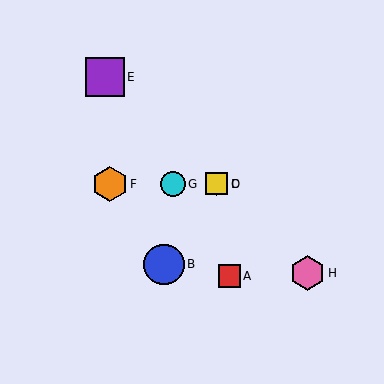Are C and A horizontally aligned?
No, C is at y≈184 and A is at y≈276.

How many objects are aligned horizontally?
4 objects (C, D, F, G) are aligned horizontally.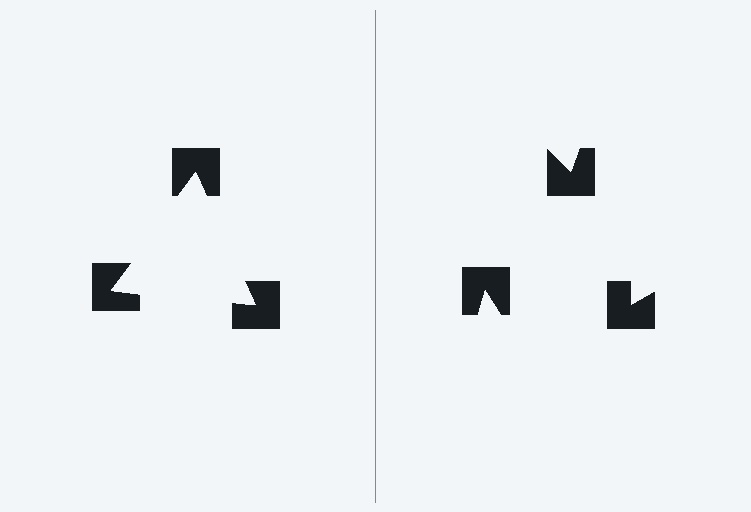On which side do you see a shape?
An illusory triangle appears on the left side. On the right side the wedge cuts are rotated, so no coherent shape forms.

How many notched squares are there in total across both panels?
6 — 3 on each side.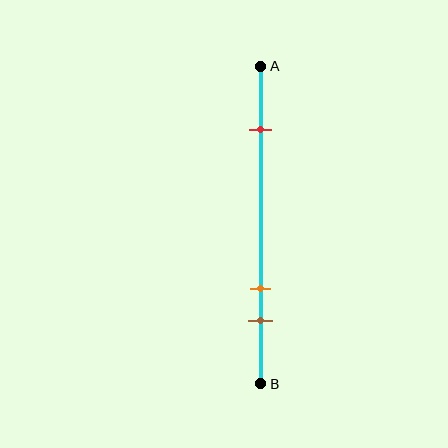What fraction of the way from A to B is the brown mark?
The brown mark is approximately 80% (0.8) of the way from A to B.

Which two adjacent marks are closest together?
The orange and brown marks are the closest adjacent pair.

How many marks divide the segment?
There are 3 marks dividing the segment.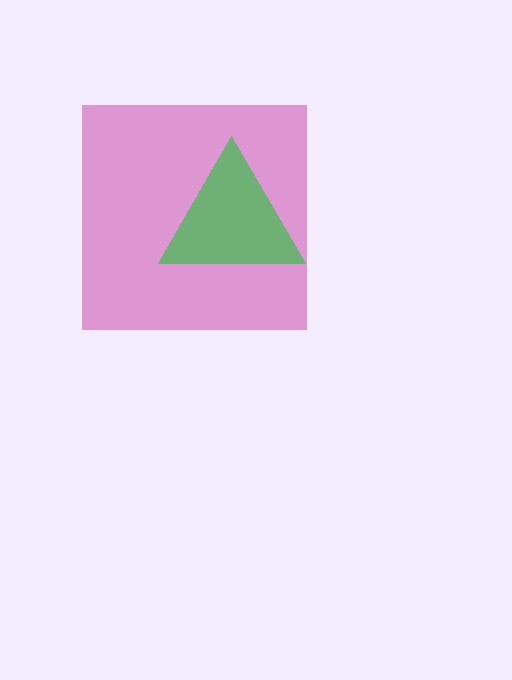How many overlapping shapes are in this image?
There are 2 overlapping shapes in the image.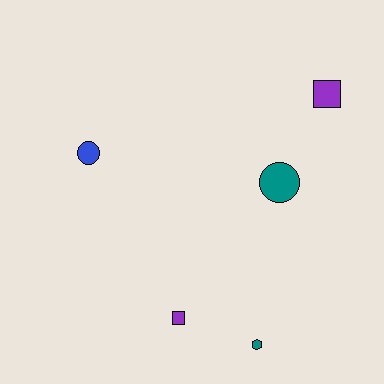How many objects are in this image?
There are 5 objects.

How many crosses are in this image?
There are no crosses.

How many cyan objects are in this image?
There are no cyan objects.